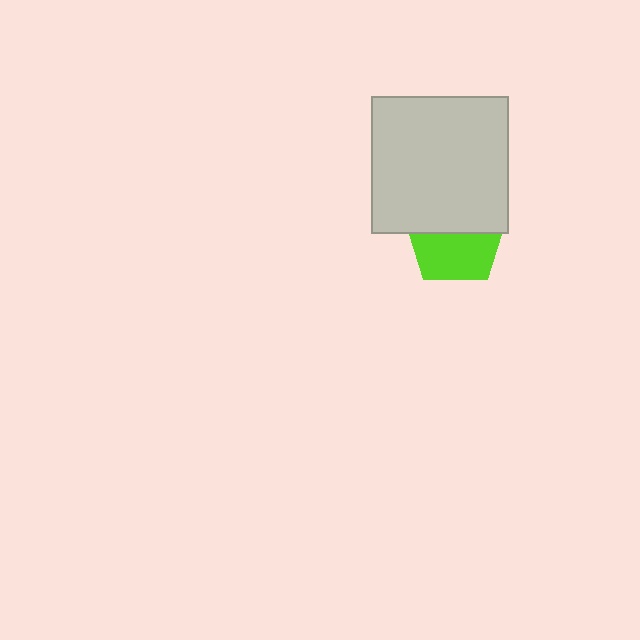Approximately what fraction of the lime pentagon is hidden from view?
Roughly 48% of the lime pentagon is hidden behind the light gray square.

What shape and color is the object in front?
The object in front is a light gray square.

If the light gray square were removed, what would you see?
You would see the complete lime pentagon.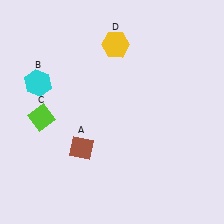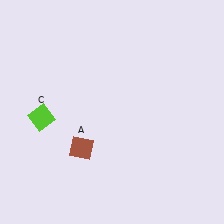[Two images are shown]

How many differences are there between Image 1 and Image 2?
There are 2 differences between the two images.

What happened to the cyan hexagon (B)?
The cyan hexagon (B) was removed in Image 2. It was in the top-left area of Image 1.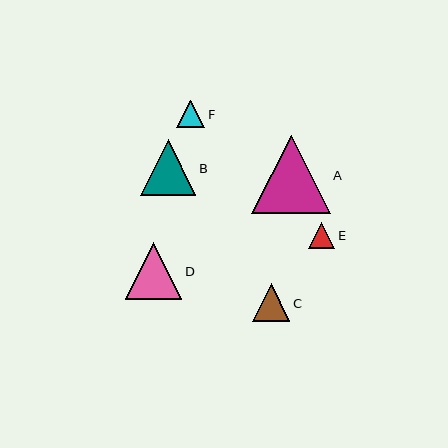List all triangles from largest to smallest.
From largest to smallest: A, D, B, C, F, E.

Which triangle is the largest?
Triangle A is the largest with a size of approximately 78 pixels.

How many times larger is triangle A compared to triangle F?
Triangle A is approximately 2.8 times the size of triangle F.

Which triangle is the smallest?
Triangle E is the smallest with a size of approximately 26 pixels.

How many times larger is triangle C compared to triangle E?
Triangle C is approximately 1.4 times the size of triangle E.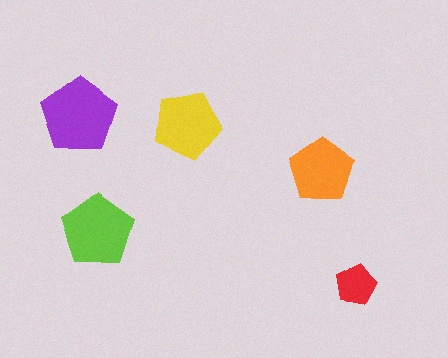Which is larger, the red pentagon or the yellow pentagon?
The yellow one.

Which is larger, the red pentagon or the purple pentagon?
The purple one.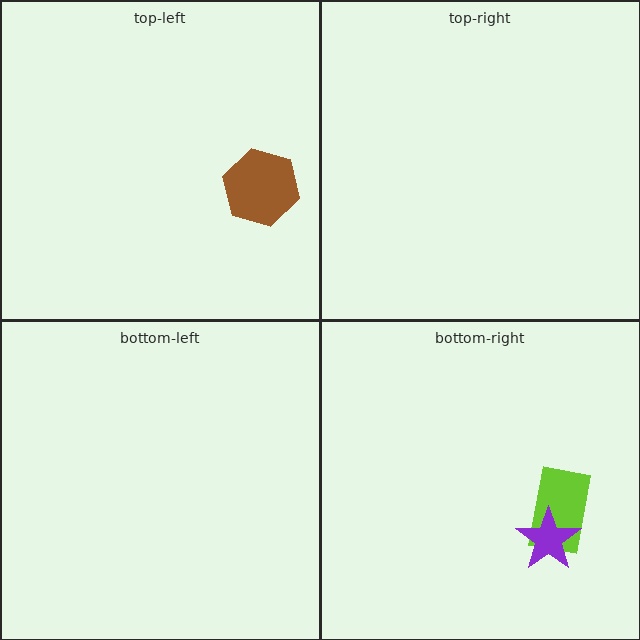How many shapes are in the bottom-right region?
2.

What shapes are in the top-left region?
The brown hexagon.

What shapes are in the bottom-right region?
The lime rectangle, the purple star.